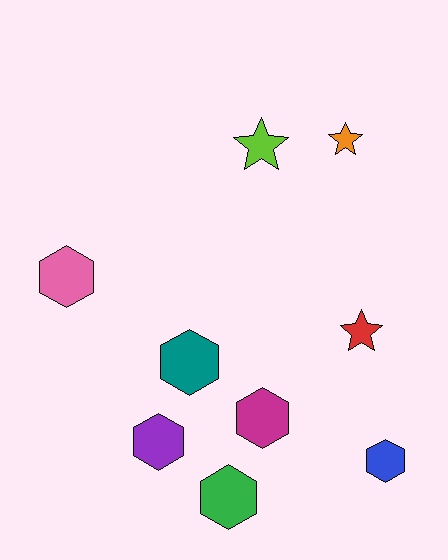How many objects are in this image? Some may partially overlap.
There are 9 objects.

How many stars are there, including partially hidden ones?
There are 3 stars.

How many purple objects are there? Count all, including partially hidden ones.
There is 1 purple object.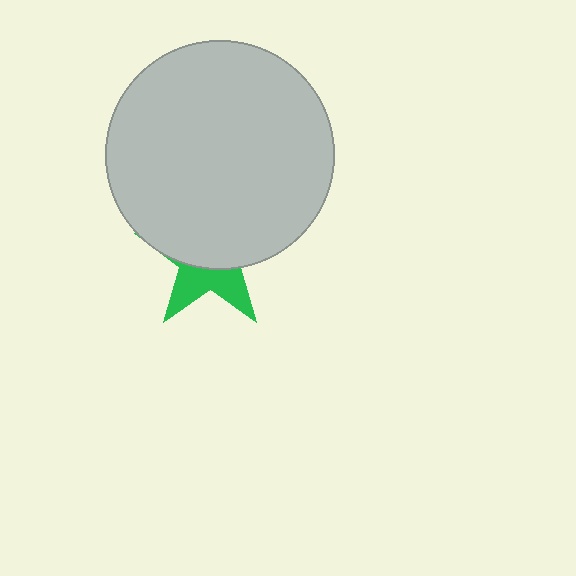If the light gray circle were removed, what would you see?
You would see the complete green star.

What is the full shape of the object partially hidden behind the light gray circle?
The partially hidden object is a green star.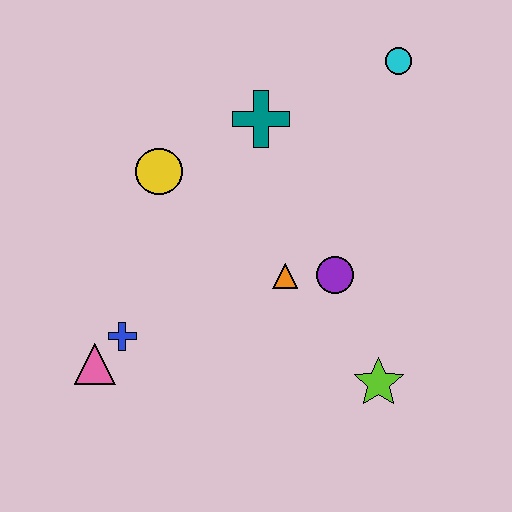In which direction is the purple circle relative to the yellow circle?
The purple circle is to the right of the yellow circle.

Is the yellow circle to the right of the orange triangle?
No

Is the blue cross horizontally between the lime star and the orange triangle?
No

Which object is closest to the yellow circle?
The teal cross is closest to the yellow circle.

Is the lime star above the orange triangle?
No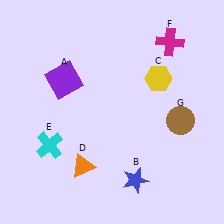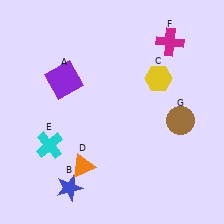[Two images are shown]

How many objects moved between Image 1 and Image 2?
1 object moved between the two images.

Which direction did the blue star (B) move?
The blue star (B) moved left.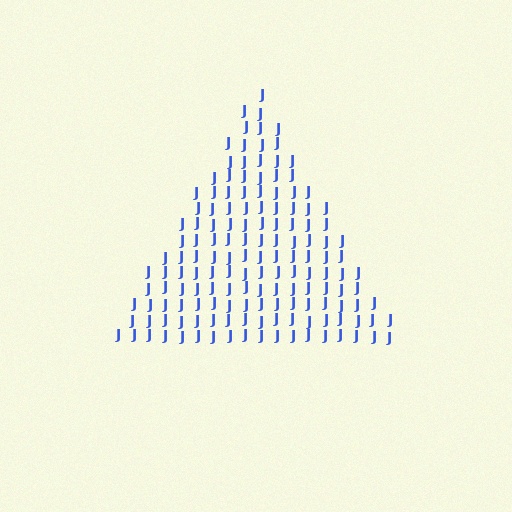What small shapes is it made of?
It is made of small letter J's.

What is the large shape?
The large shape is a triangle.